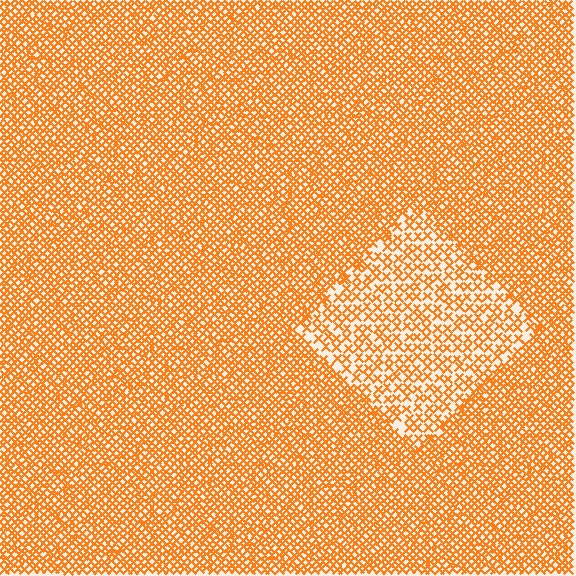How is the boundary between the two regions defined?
The boundary is defined by a change in element density (approximately 1.9x ratio). All elements are the same color, size, and shape.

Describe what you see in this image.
The image contains small orange elements arranged at two different densities. A diamond-shaped region is visible where the elements are less densely packed than the surrounding area.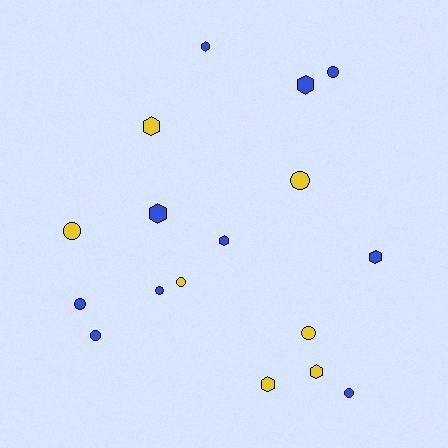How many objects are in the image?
There are 17 objects.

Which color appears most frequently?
Blue, with 10 objects.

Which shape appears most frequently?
Circle, with 9 objects.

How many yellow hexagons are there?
There are 3 yellow hexagons.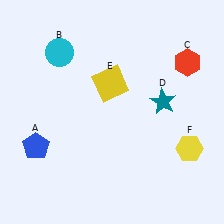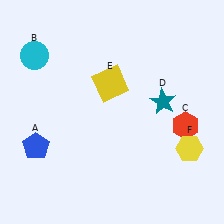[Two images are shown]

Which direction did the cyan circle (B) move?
The cyan circle (B) moved left.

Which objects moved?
The objects that moved are: the cyan circle (B), the red hexagon (C).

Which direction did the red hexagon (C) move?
The red hexagon (C) moved down.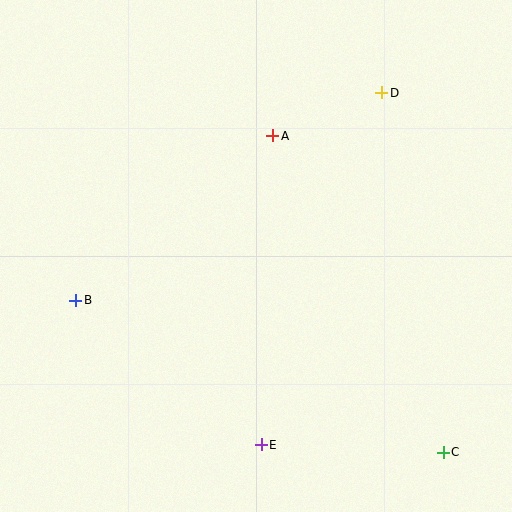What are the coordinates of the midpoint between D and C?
The midpoint between D and C is at (412, 272).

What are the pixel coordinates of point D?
Point D is at (382, 93).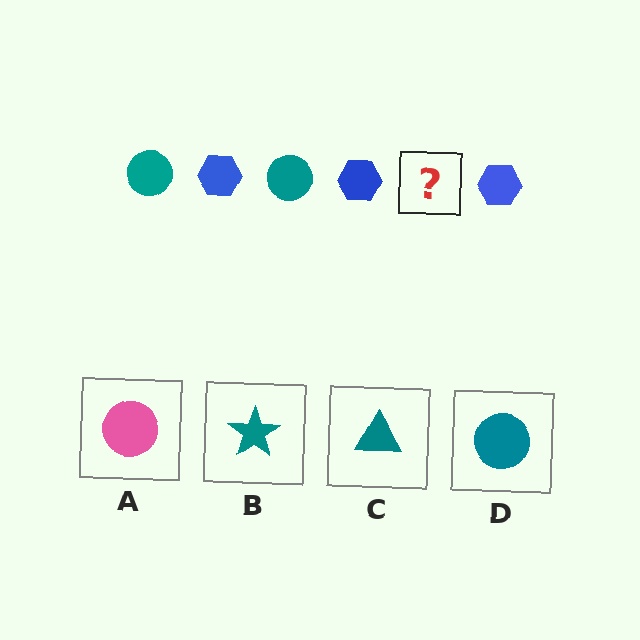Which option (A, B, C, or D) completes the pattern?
D.